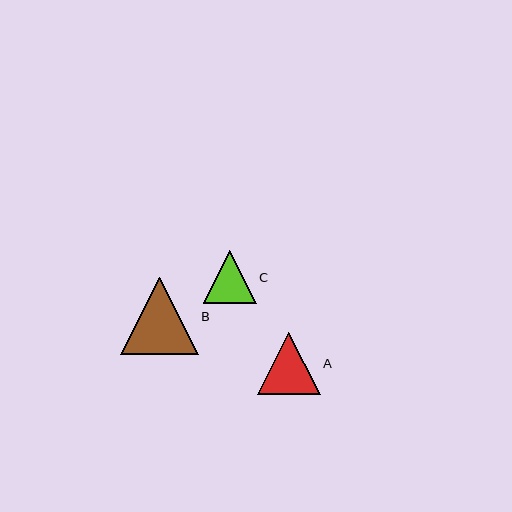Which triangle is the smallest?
Triangle C is the smallest with a size of approximately 53 pixels.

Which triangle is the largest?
Triangle B is the largest with a size of approximately 77 pixels.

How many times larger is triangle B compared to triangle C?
Triangle B is approximately 1.5 times the size of triangle C.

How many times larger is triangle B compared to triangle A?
Triangle B is approximately 1.2 times the size of triangle A.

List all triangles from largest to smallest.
From largest to smallest: B, A, C.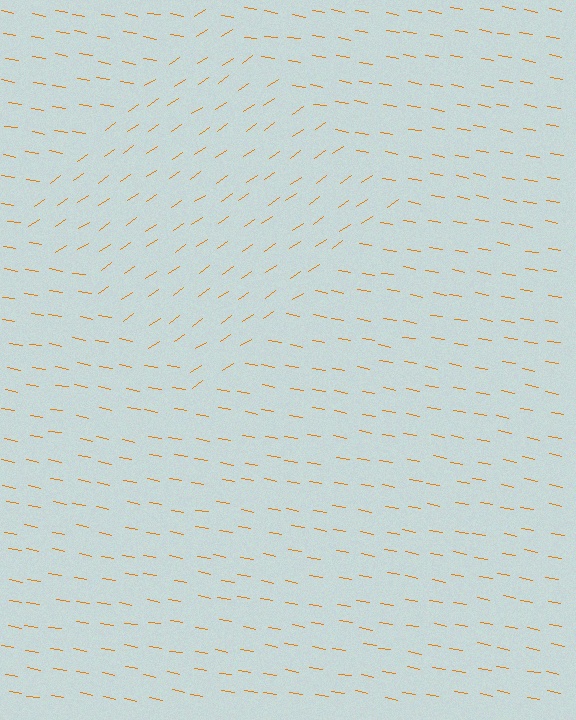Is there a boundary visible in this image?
Yes, there is a texture boundary formed by a change in line orientation.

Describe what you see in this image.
The image is filled with small orange line segments. A diamond region in the image has lines oriented differently from the surrounding lines, creating a visible texture boundary.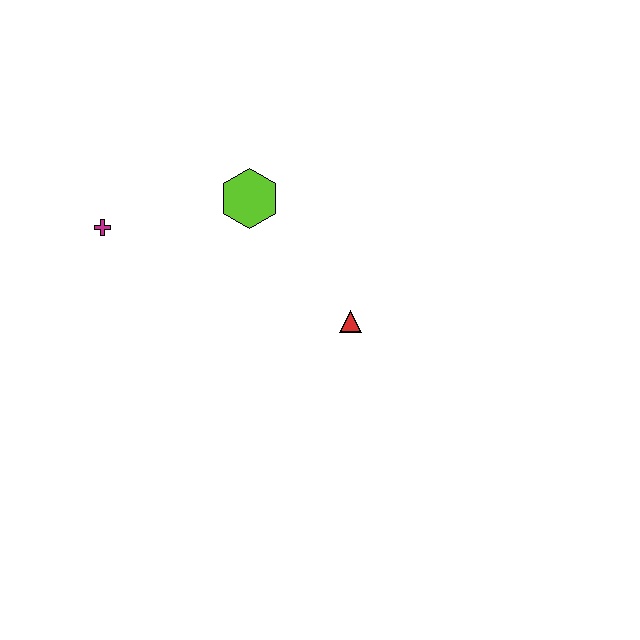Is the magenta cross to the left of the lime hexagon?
Yes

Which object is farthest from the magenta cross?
The red triangle is farthest from the magenta cross.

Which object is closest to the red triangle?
The lime hexagon is closest to the red triangle.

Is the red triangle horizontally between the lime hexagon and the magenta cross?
No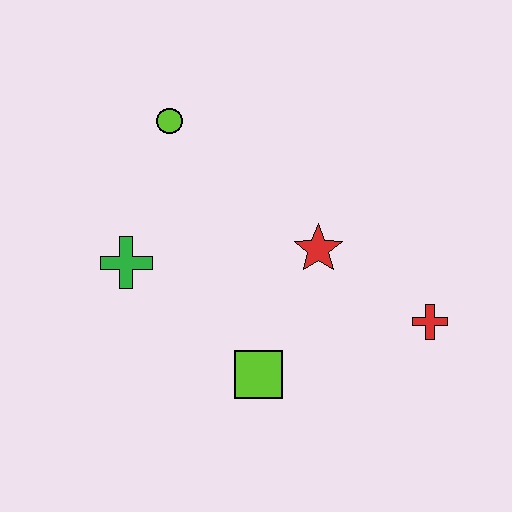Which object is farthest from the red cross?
The lime circle is farthest from the red cross.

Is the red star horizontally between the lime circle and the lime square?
No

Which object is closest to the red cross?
The red star is closest to the red cross.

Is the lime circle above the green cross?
Yes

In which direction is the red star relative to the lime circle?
The red star is to the right of the lime circle.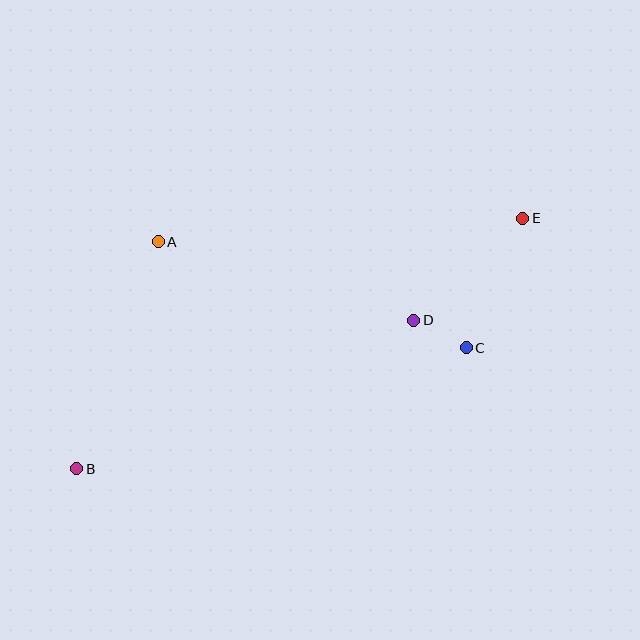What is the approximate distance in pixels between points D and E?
The distance between D and E is approximately 149 pixels.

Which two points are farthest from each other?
Points B and E are farthest from each other.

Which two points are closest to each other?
Points C and D are closest to each other.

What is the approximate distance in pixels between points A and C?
The distance between A and C is approximately 326 pixels.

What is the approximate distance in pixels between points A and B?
The distance between A and B is approximately 241 pixels.